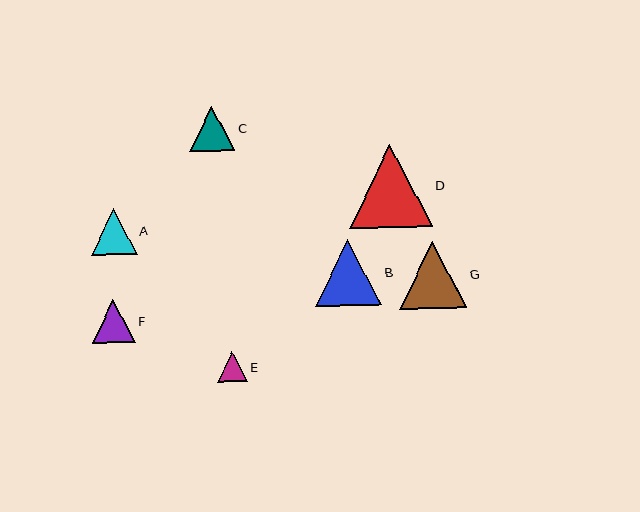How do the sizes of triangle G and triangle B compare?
Triangle G and triangle B are approximately the same size.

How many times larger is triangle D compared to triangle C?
Triangle D is approximately 1.8 times the size of triangle C.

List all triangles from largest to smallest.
From largest to smallest: D, G, B, A, C, F, E.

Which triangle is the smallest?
Triangle E is the smallest with a size of approximately 29 pixels.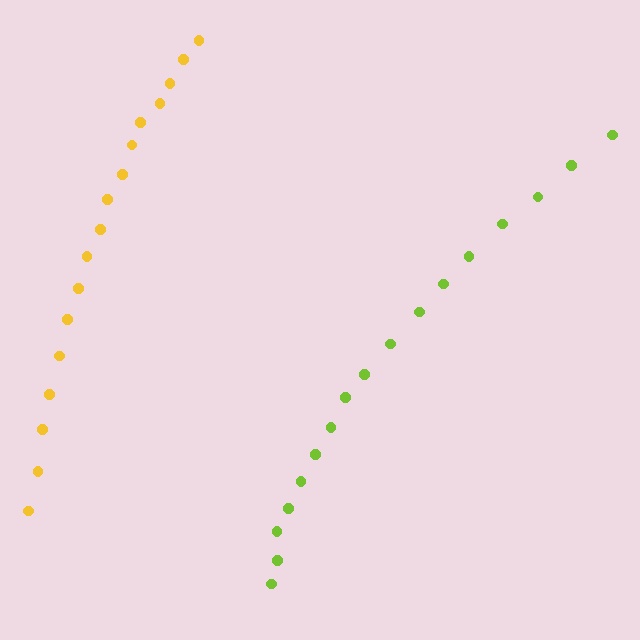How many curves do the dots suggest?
There are 2 distinct paths.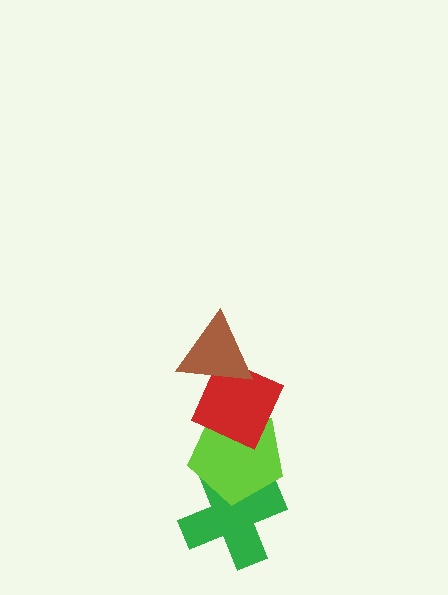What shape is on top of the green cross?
The lime pentagon is on top of the green cross.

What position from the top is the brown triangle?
The brown triangle is 1st from the top.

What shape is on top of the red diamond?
The brown triangle is on top of the red diamond.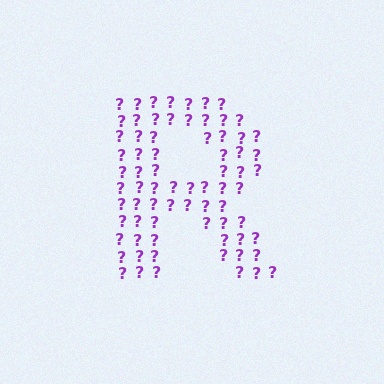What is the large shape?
The large shape is the letter R.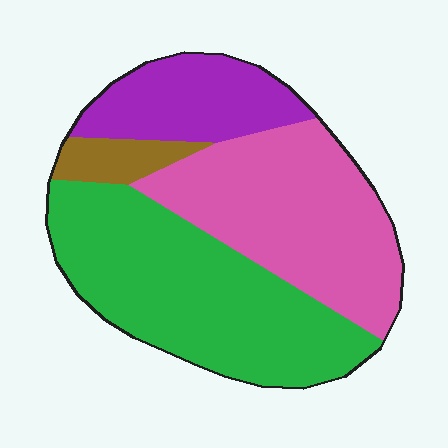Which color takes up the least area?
Brown, at roughly 5%.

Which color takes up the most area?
Green, at roughly 40%.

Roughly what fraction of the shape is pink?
Pink covers about 35% of the shape.